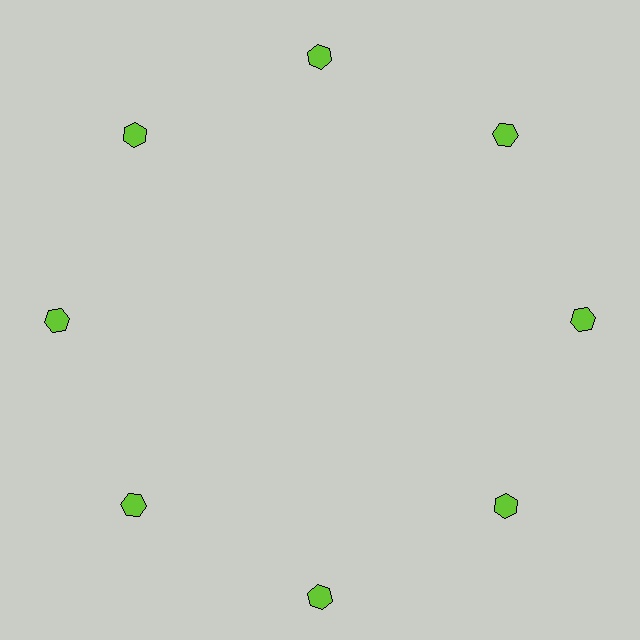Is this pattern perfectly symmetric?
No. The 8 lime hexagons are arranged in a ring, but one element near the 6 o'clock position is pushed outward from the center, breaking the 8-fold rotational symmetry.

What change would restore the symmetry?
The symmetry would be restored by moving it inward, back onto the ring so that all 8 hexagons sit at equal angles and equal distance from the center.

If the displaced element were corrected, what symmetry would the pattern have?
It would have 8-fold rotational symmetry — the pattern would map onto itself every 45 degrees.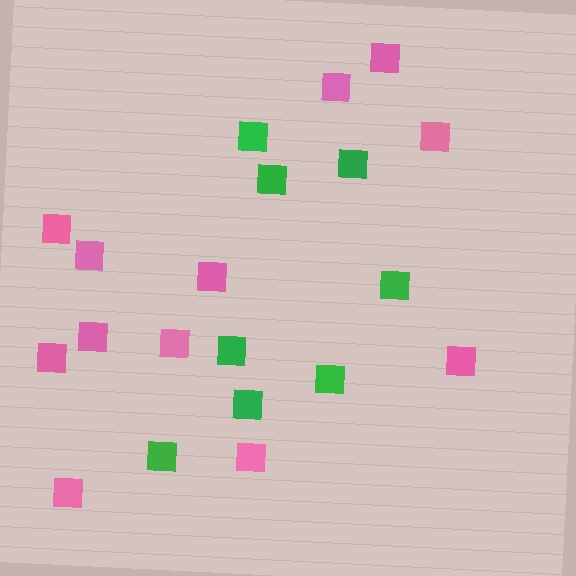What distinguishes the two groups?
There are 2 groups: one group of green squares (8) and one group of pink squares (12).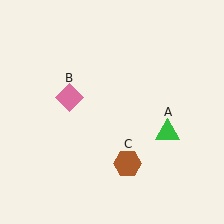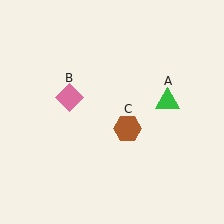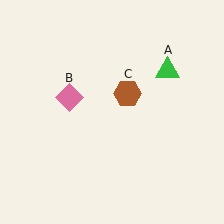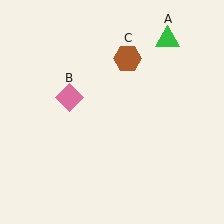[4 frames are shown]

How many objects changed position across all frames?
2 objects changed position: green triangle (object A), brown hexagon (object C).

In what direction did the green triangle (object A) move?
The green triangle (object A) moved up.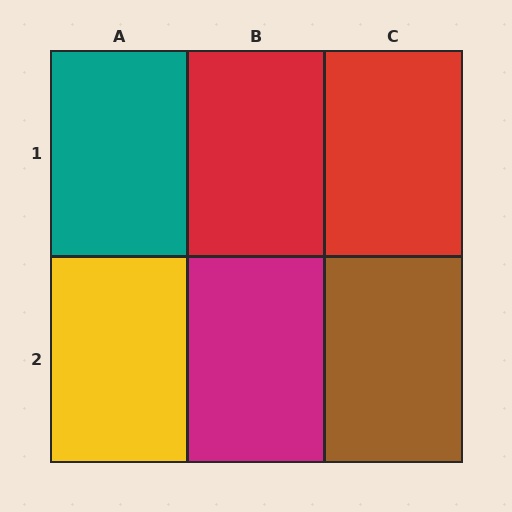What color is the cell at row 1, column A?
Teal.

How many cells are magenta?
1 cell is magenta.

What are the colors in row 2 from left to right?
Yellow, magenta, brown.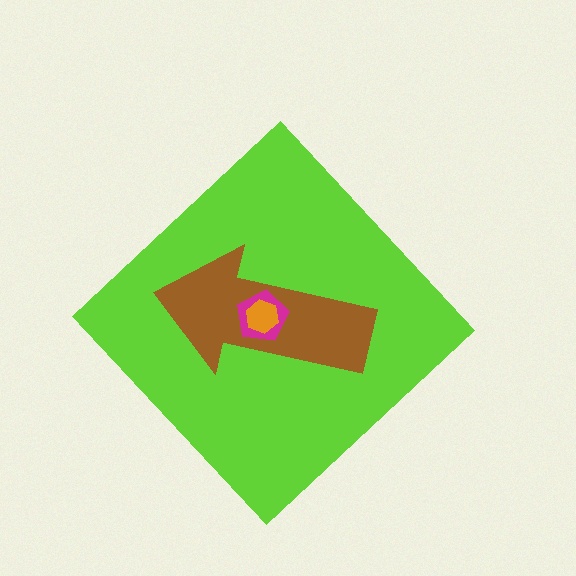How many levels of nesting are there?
4.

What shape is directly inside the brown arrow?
The magenta pentagon.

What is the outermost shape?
The lime diamond.